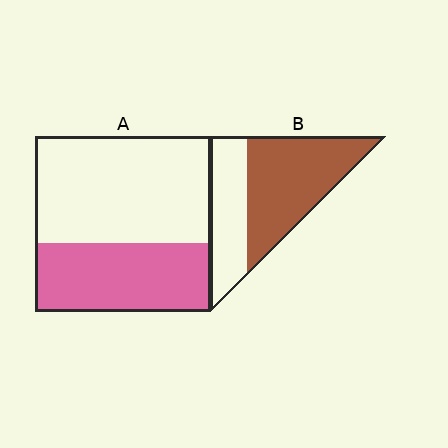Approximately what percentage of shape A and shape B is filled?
A is approximately 40% and B is approximately 60%.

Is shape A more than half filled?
No.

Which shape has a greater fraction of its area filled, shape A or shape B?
Shape B.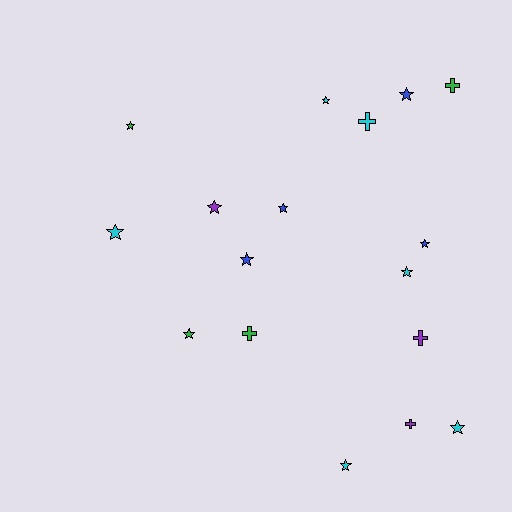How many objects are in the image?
There are 17 objects.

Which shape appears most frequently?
Star, with 12 objects.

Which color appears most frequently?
Cyan, with 6 objects.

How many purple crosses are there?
There are 2 purple crosses.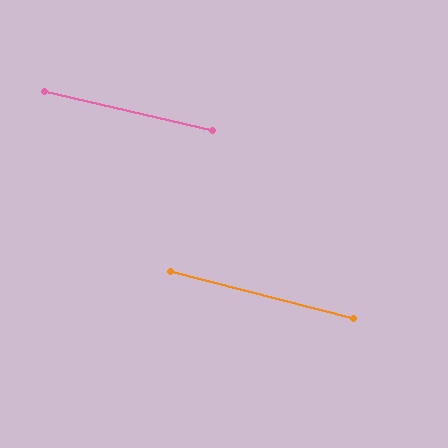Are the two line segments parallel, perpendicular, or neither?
Parallel — their directions differ by only 1.6°.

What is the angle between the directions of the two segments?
Approximately 2 degrees.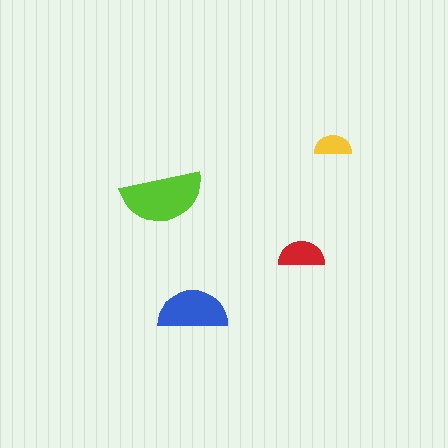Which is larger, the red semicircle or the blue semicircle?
The blue one.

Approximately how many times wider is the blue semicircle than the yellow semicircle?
About 2 times wider.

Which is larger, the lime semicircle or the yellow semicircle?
The lime one.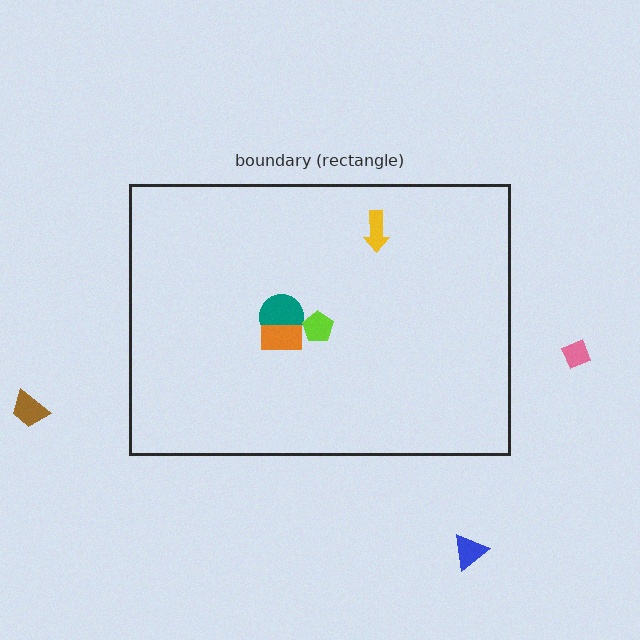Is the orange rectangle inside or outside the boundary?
Inside.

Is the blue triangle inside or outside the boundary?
Outside.